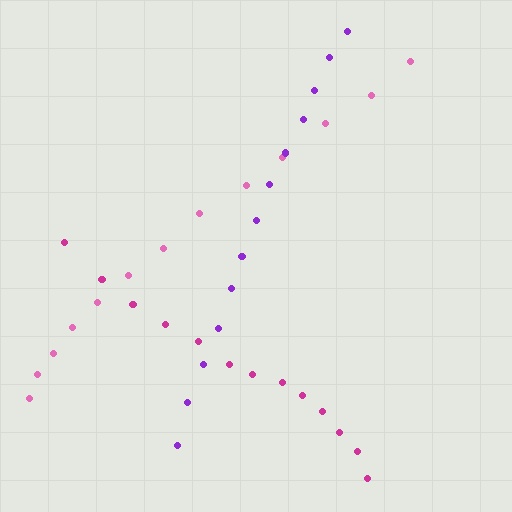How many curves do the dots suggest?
There are 3 distinct paths.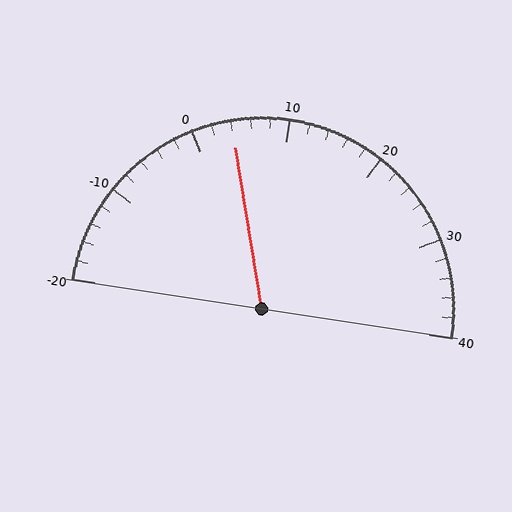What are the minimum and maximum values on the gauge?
The gauge ranges from -20 to 40.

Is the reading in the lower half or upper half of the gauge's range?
The reading is in the lower half of the range (-20 to 40).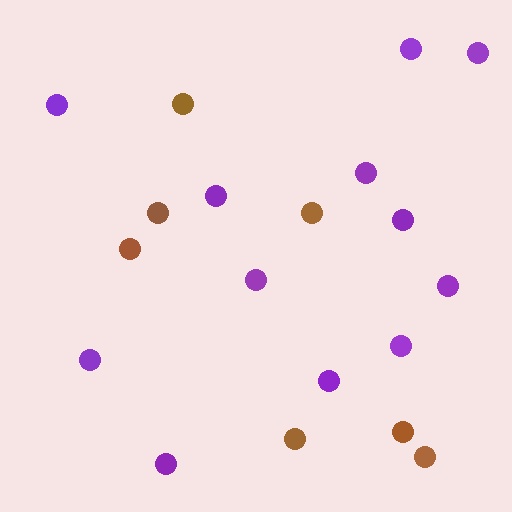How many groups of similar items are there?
There are 2 groups: one group of purple circles (12) and one group of brown circles (7).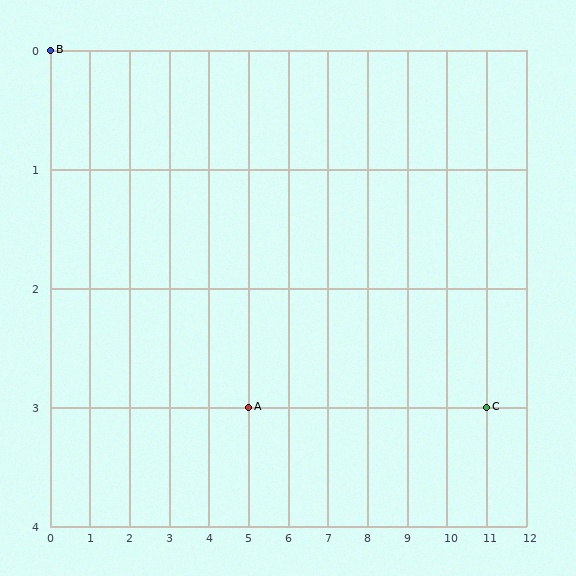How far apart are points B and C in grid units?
Points B and C are 11 columns and 3 rows apart (about 11.4 grid units diagonally).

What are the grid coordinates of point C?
Point C is at grid coordinates (11, 3).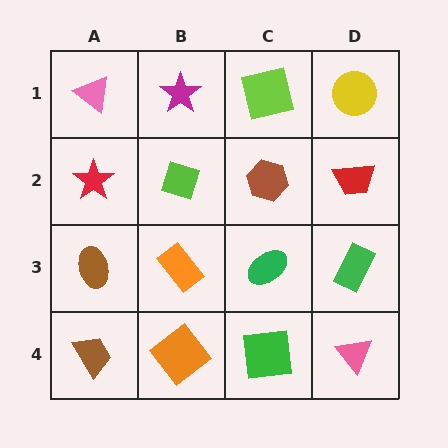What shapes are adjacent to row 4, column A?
A brown ellipse (row 3, column A), an orange diamond (row 4, column B).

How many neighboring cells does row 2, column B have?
4.